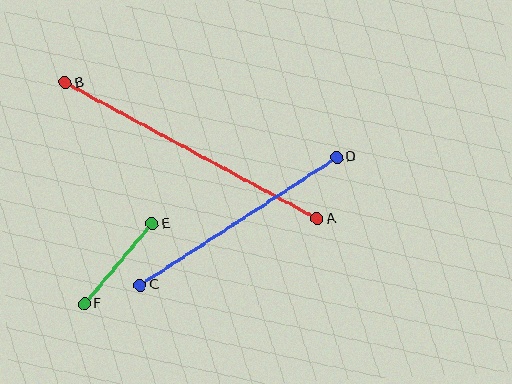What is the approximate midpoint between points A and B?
The midpoint is at approximately (191, 151) pixels.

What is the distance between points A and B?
The distance is approximately 286 pixels.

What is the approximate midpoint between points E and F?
The midpoint is at approximately (118, 264) pixels.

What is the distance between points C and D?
The distance is approximately 235 pixels.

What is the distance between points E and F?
The distance is approximately 105 pixels.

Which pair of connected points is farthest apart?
Points A and B are farthest apart.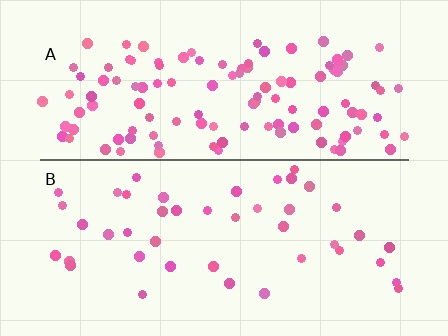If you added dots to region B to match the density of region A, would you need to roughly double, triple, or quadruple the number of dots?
Approximately triple.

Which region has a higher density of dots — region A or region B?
A (the top).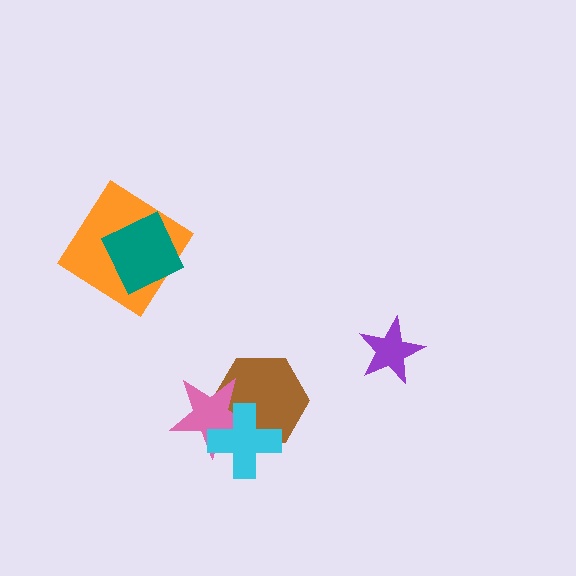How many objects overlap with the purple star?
0 objects overlap with the purple star.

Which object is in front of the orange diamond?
The teal square is in front of the orange diamond.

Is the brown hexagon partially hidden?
Yes, it is partially covered by another shape.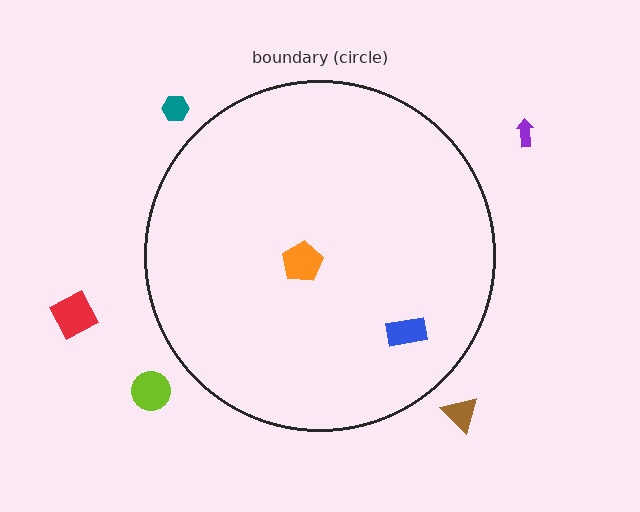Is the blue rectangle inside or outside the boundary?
Inside.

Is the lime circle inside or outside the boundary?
Outside.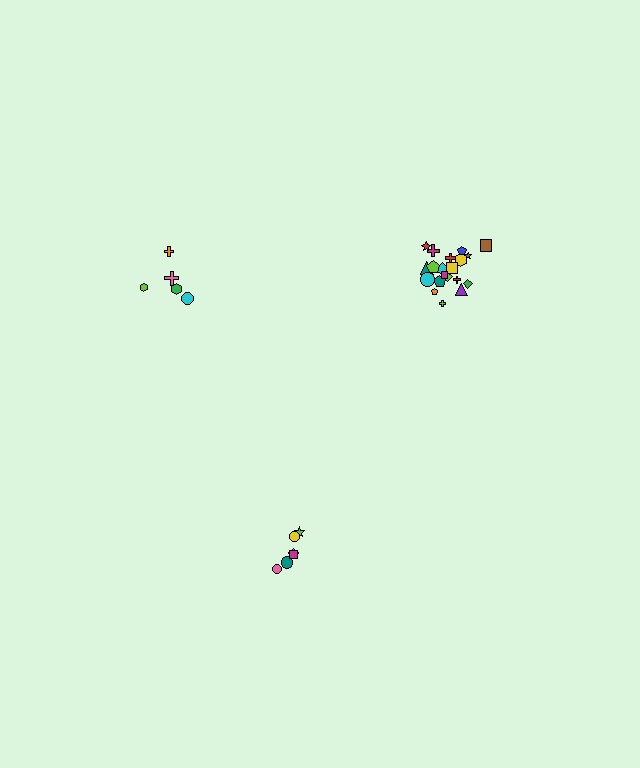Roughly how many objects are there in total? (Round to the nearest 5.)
Roughly 35 objects in total.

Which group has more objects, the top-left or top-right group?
The top-right group.